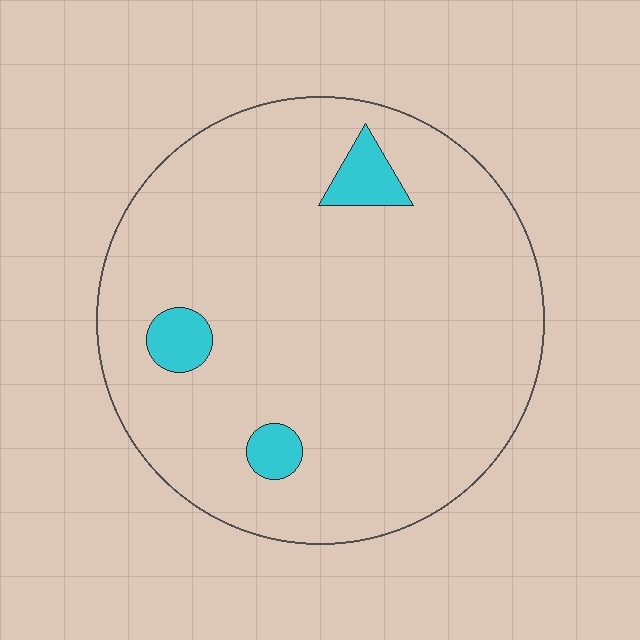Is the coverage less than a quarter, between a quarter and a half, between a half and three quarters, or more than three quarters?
Less than a quarter.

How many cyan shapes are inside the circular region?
3.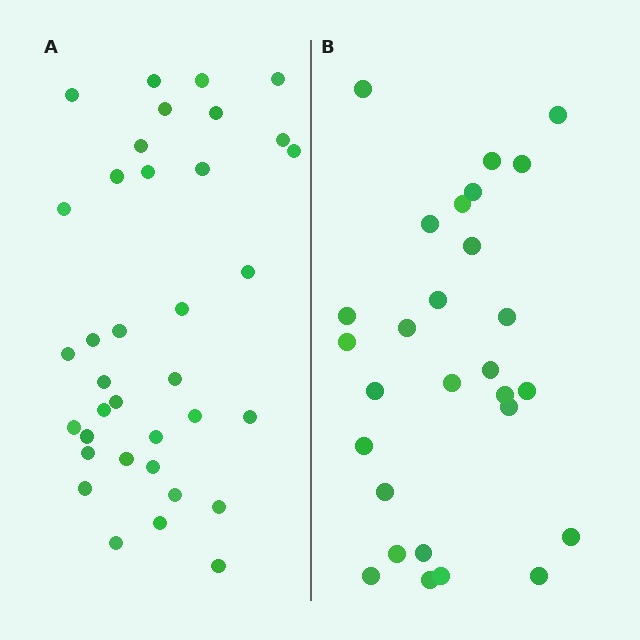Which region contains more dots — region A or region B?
Region A (the left region) has more dots.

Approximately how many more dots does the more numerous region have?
Region A has roughly 8 or so more dots than region B.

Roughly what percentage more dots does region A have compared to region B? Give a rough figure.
About 30% more.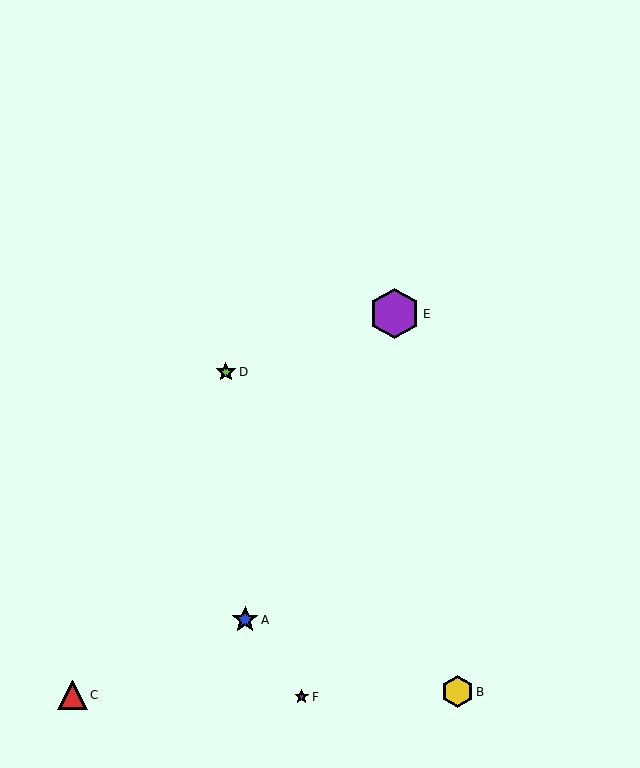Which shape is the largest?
The purple hexagon (labeled E) is the largest.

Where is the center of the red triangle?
The center of the red triangle is at (73, 695).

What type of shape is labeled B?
Shape B is a yellow hexagon.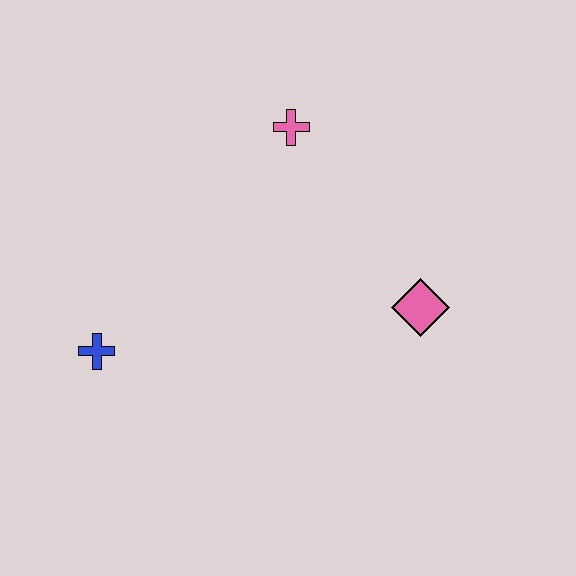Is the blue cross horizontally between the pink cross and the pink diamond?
No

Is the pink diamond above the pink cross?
No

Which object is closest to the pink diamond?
The pink cross is closest to the pink diamond.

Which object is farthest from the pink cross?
The blue cross is farthest from the pink cross.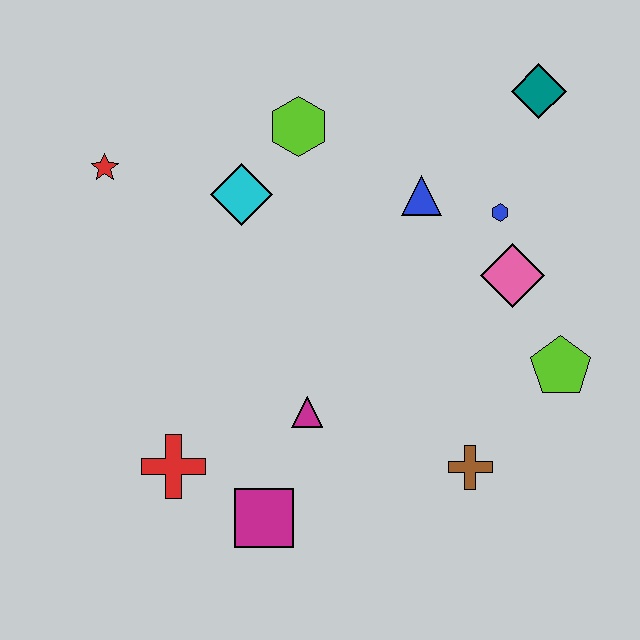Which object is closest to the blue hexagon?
The pink diamond is closest to the blue hexagon.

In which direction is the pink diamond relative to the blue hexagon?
The pink diamond is below the blue hexagon.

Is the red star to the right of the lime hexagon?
No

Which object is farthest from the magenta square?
The teal diamond is farthest from the magenta square.